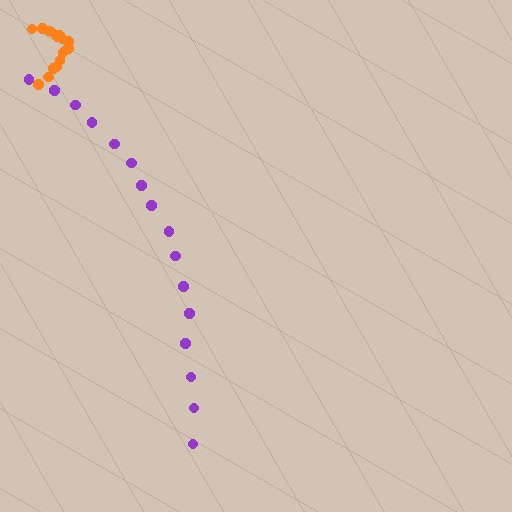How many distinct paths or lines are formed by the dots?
There are 2 distinct paths.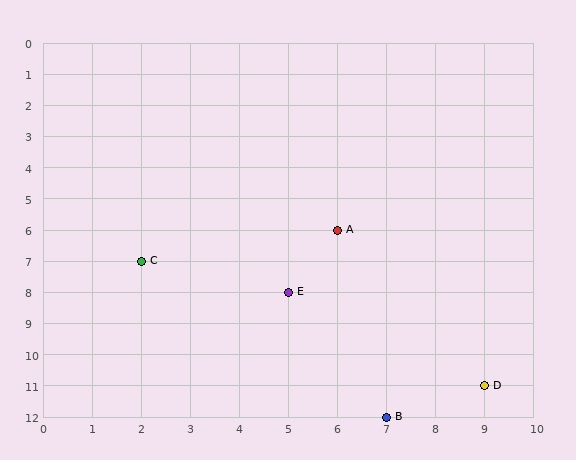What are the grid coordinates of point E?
Point E is at grid coordinates (5, 8).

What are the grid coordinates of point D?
Point D is at grid coordinates (9, 11).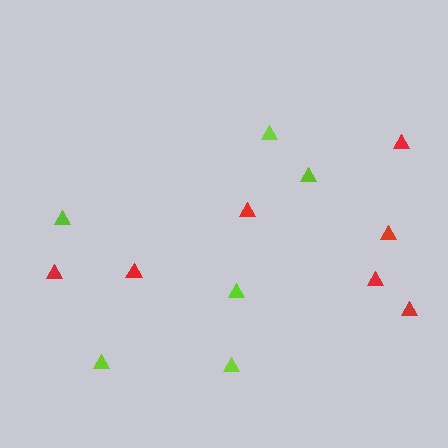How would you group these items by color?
There are 2 groups: one group of lime triangles (6) and one group of red triangles (7).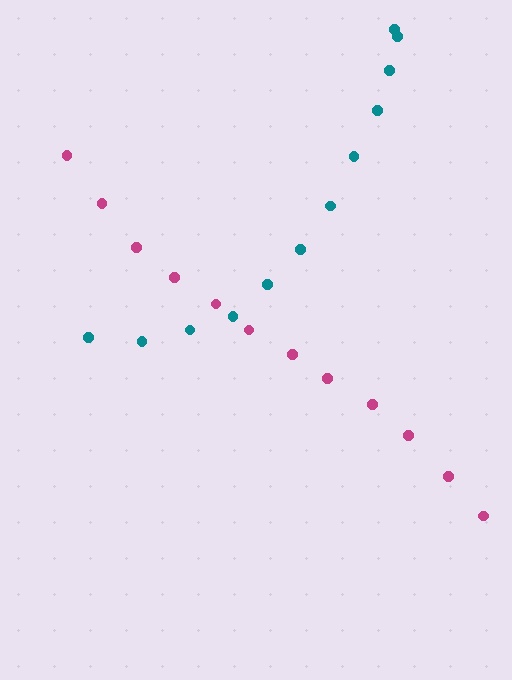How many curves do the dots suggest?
There are 2 distinct paths.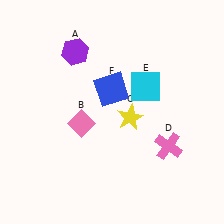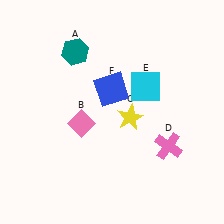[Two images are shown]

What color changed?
The hexagon (A) changed from purple in Image 1 to teal in Image 2.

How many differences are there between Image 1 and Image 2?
There is 1 difference between the two images.